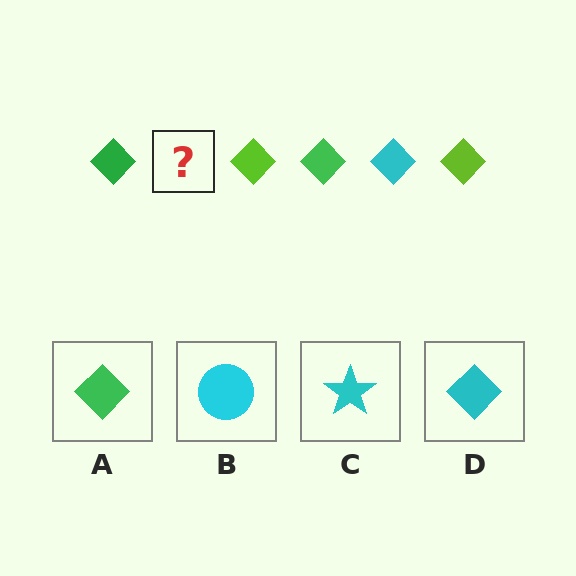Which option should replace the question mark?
Option D.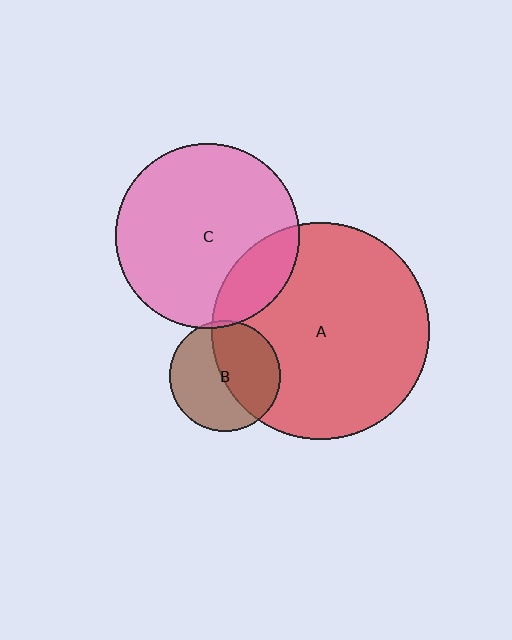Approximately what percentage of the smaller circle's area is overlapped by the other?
Approximately 20%.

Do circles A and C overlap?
Yes.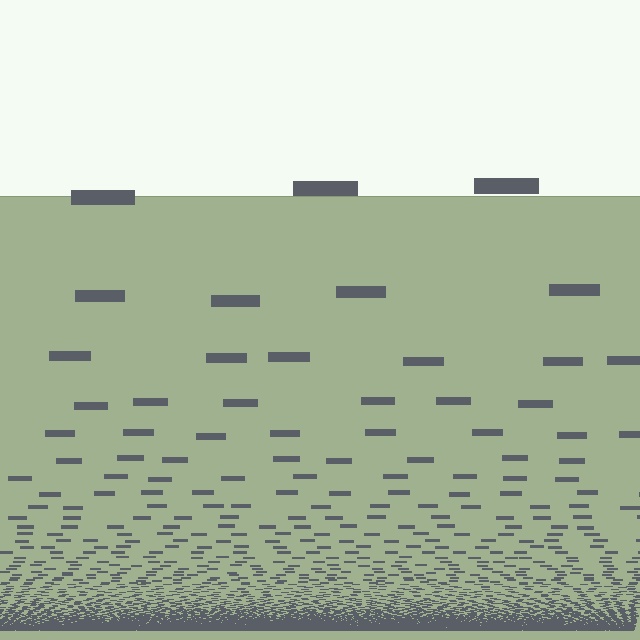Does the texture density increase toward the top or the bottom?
Density increases toward the bottom.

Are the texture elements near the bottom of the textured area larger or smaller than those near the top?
Smaller. The gradient is inverted — elements near the bottom are smaller and denser.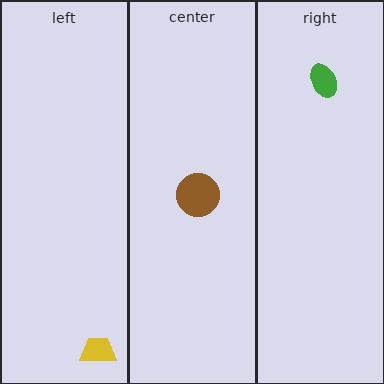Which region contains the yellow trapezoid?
The left region.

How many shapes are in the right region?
1.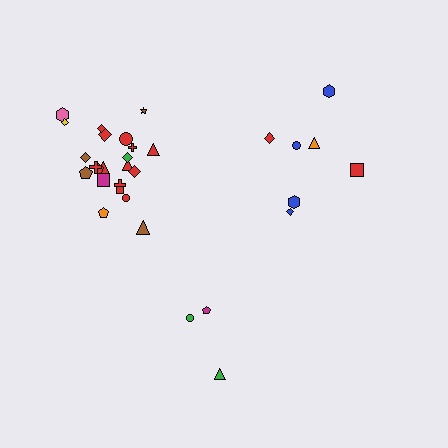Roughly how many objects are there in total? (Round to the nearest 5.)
Roughly 30 objects in total.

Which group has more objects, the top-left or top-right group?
The top-left group.